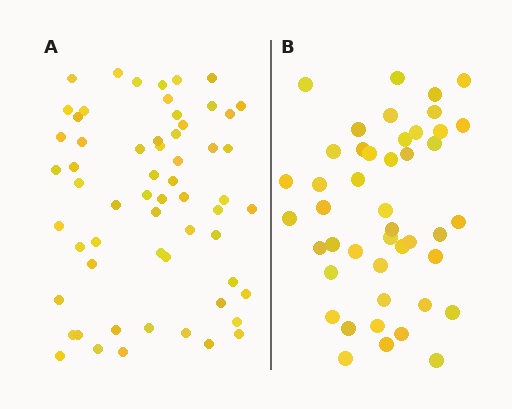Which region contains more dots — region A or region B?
Region A (the left region) has more dots.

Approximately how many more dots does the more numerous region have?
Region A has approximately 15 more dots than region B.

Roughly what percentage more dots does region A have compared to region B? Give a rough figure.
About 35% more.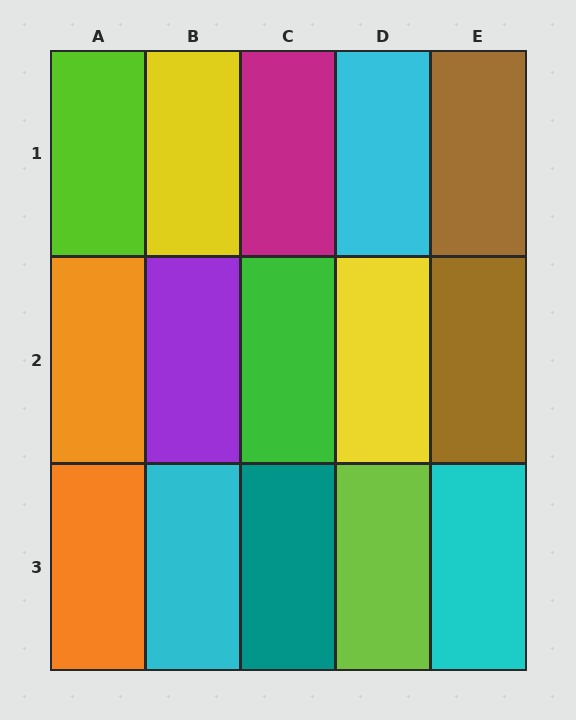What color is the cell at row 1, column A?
Lime.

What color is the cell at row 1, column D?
Cyan.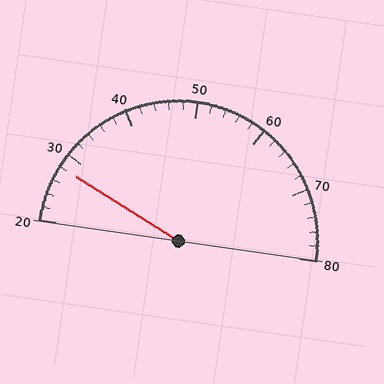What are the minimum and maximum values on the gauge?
The gauge ranges from 20 to 80.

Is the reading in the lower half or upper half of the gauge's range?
The reading is in the lower half of the range (20 to 80).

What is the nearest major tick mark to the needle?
The nearest major tick mark is 30.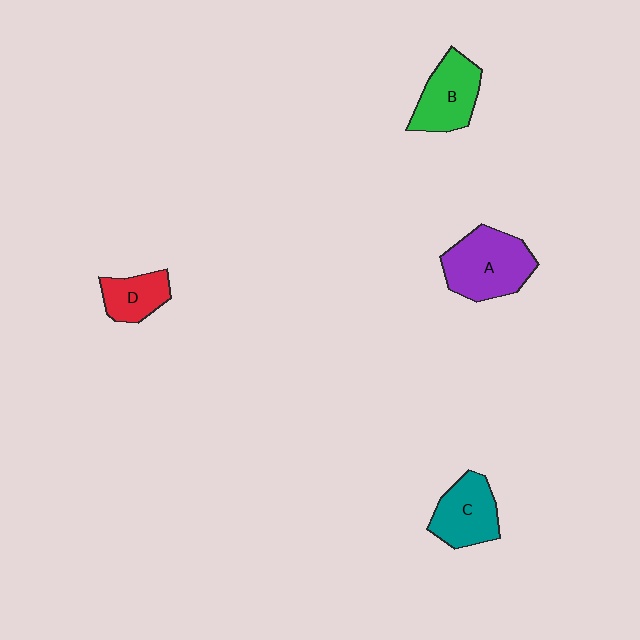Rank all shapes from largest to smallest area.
From largest to smallest: A (purple), B (green), C (teal), D (red).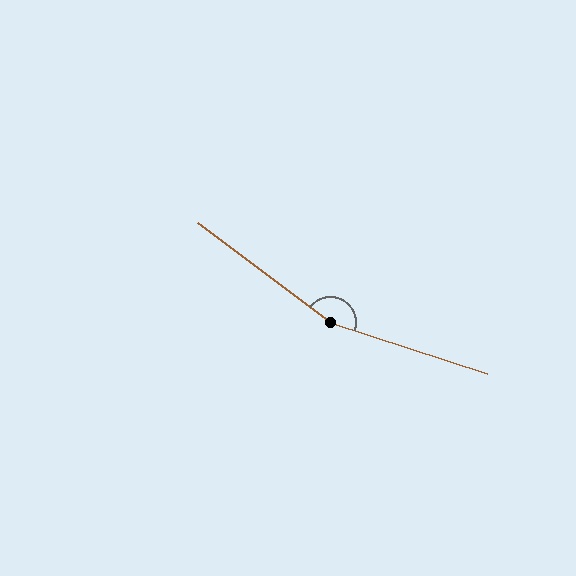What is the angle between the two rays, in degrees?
Approximately 161 degrees.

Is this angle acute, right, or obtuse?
It is obtuse.